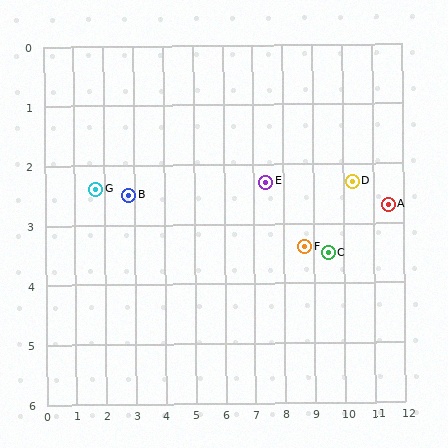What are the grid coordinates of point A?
Point A is at approximately (11.5, 2.7).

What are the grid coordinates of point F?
Point F is at approximately (8.7, 3.4).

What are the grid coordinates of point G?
Point G is at approximately (1.7, 2.4).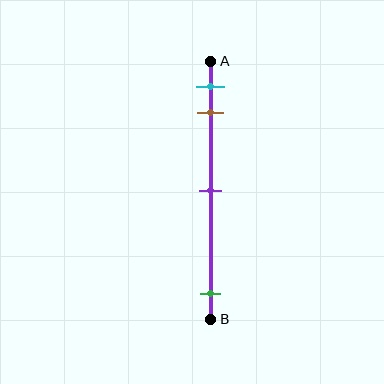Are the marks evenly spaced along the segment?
No, the marks are not evenly spaced.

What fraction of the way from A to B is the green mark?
The green mark is approximately 90% (0.9) of the way from A to B.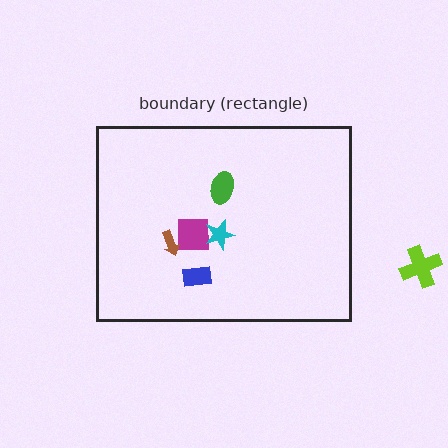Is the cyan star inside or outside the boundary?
Inside.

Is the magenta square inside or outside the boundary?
Inside.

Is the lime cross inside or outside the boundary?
Outside.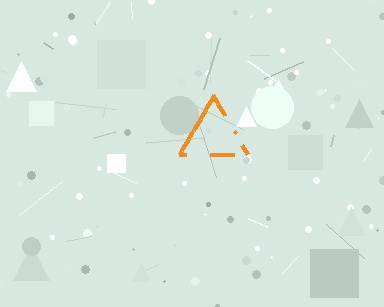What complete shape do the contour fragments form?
The contour fragments form a triangle.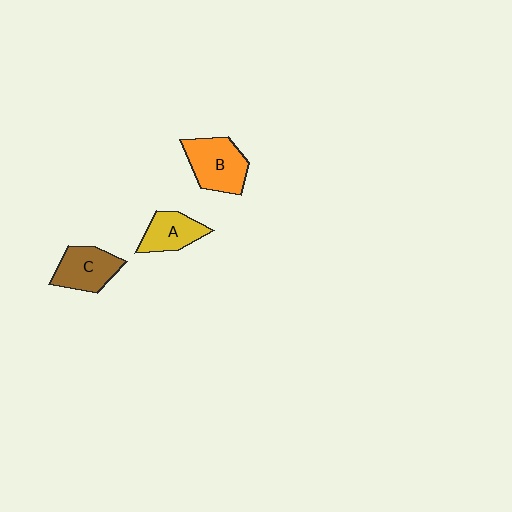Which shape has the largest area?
Shape B (orange).